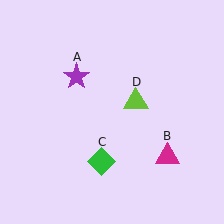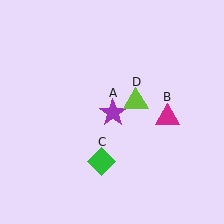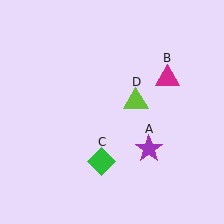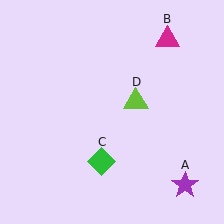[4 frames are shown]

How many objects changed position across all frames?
2 objects changed position: purple star (object A), magenta triangle (object B).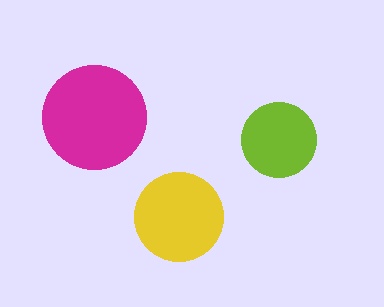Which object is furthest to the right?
The lime circle is rightmost.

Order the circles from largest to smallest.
the magenta one, the yellow one, the lime one.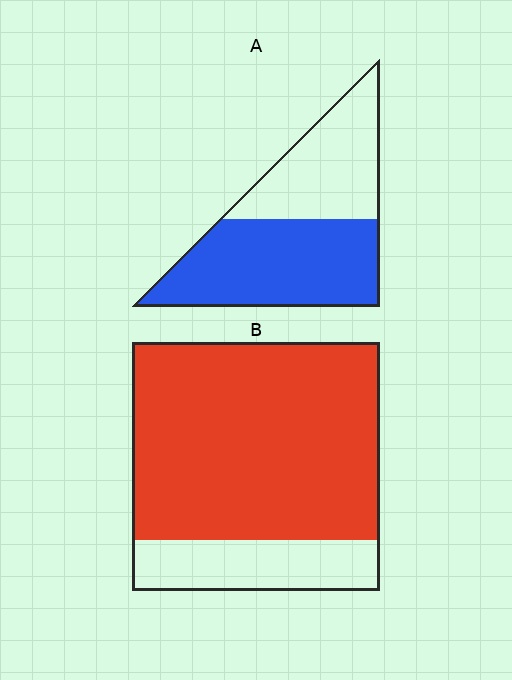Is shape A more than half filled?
Yes.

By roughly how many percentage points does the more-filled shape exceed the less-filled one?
By roughly 20 percentage points (B over A).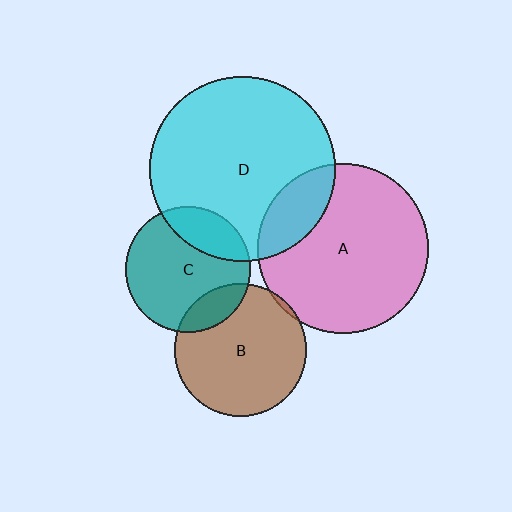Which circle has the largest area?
Circle D (cyan).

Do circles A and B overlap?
Yes.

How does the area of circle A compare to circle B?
Approximately 1.7 times.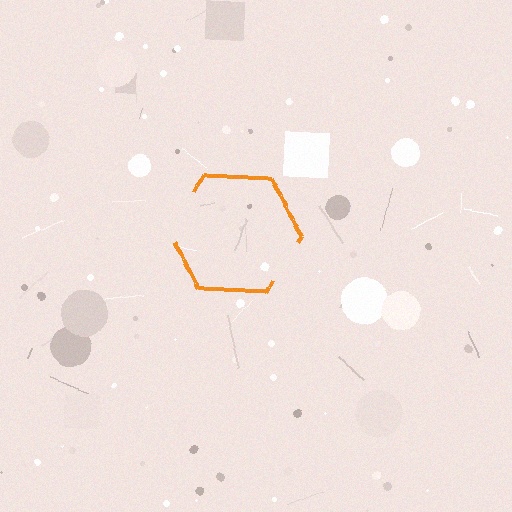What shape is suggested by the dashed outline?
The dashed outline suggests a hexagon.